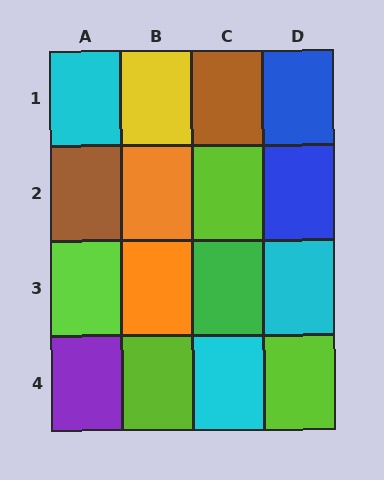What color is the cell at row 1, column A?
Cyan.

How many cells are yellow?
1 cell is yellow.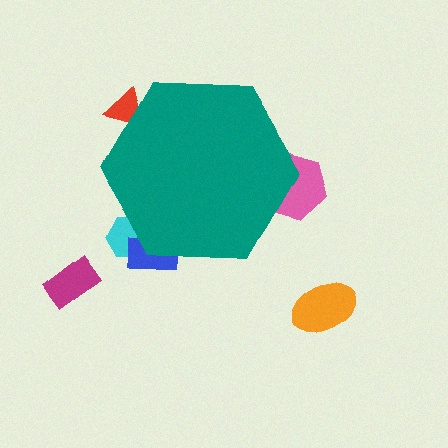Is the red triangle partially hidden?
Yes, the red triangle is partially hidden behind the teal hexagon.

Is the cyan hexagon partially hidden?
Yes, the cyan hexagon is partially hidden behind the teal hexagon.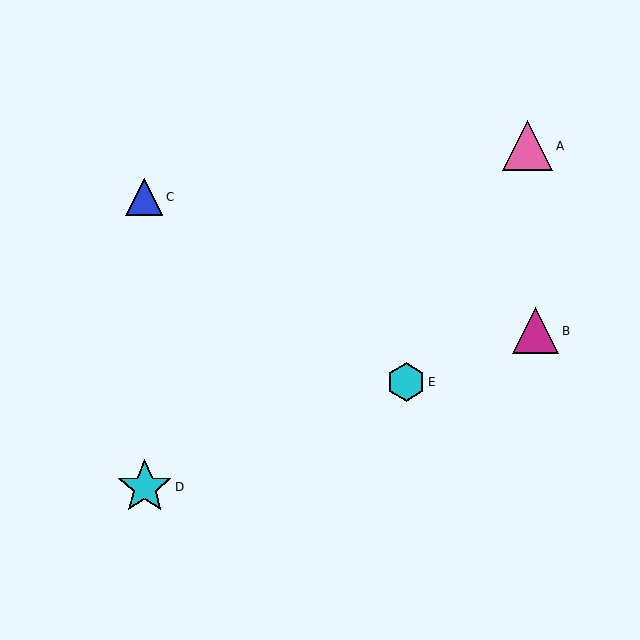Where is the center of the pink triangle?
The center of the pink triangle is at (528, 146).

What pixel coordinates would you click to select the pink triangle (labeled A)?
Click at (528, 146) to select the pink triangle A.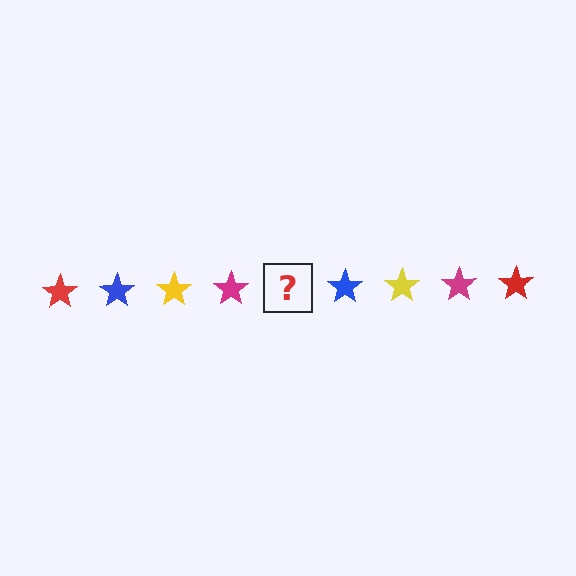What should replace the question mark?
The question mark should be replaced with a red star.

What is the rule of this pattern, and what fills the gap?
The rule is that the pattern cycles through red, blue, yellow, magenta stars. The gap should be filled with a red star.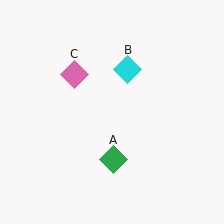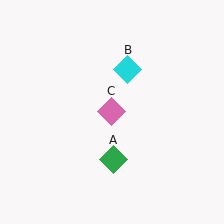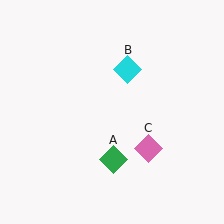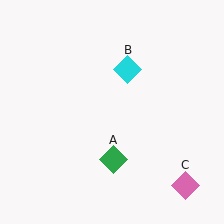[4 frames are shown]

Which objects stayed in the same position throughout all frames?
Green diamond (object A) and cyan diamond (object B) remained stationary.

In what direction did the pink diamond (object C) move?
The pink diamond (object C) moved down and to the right.